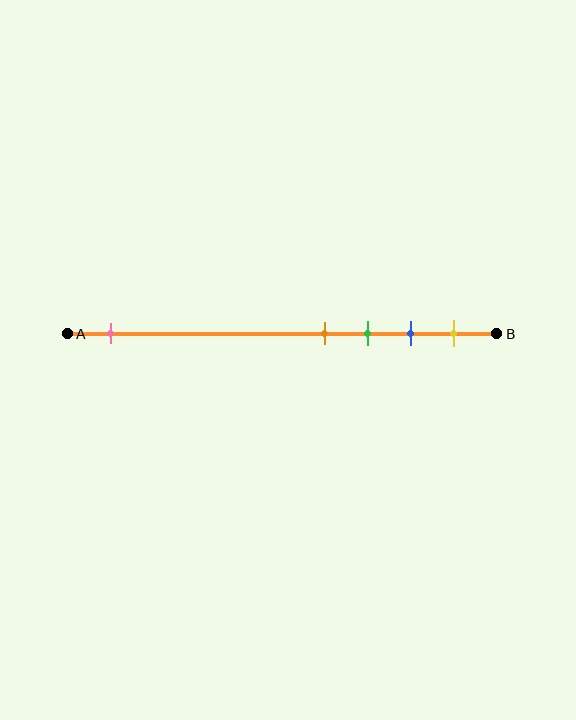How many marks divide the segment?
There are 5 marks dividing the segment.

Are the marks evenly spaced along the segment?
No, the marks are not evenly spaced.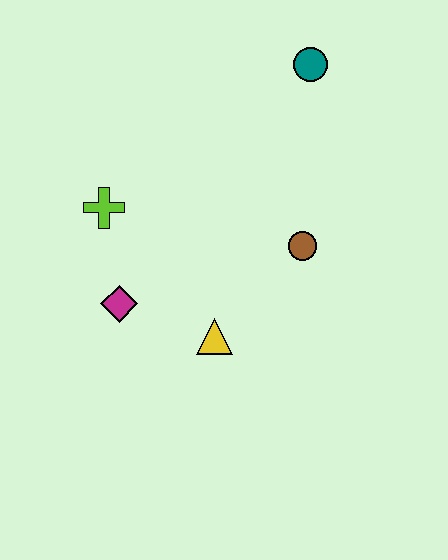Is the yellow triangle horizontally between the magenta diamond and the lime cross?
No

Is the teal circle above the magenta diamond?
Yes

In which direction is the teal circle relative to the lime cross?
The teal circle is to the right of the lime cross.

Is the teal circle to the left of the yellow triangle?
No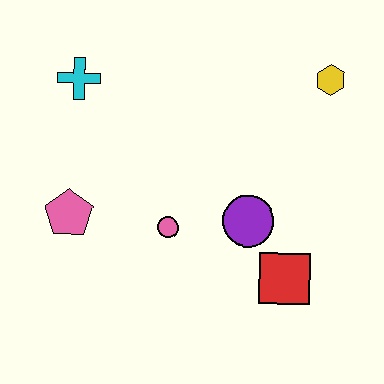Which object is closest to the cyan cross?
The pink pentagon is closest to the cyan cross.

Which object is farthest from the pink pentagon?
The yellow hexagon is farthest from the pink pentagon.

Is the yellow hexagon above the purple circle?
Yes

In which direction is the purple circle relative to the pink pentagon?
The purple circle is to the right of the pink pentagon.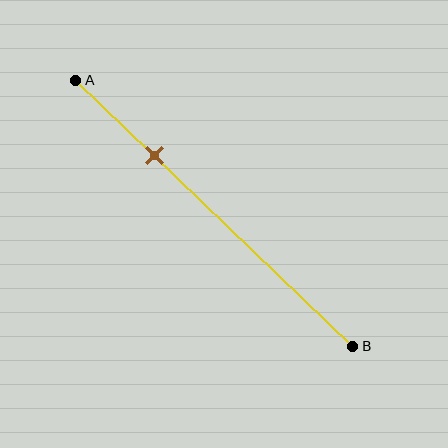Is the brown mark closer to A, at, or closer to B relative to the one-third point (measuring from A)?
The brown mark is closer to point A than the one-third point of segment AB.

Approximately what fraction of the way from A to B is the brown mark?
The brown mark is approximately 30% of the way from A to B.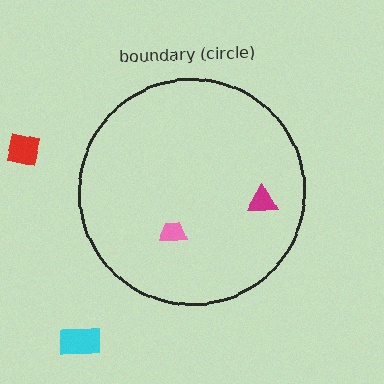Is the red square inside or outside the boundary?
Outside.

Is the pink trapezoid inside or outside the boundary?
Inside.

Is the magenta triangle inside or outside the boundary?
Inside.